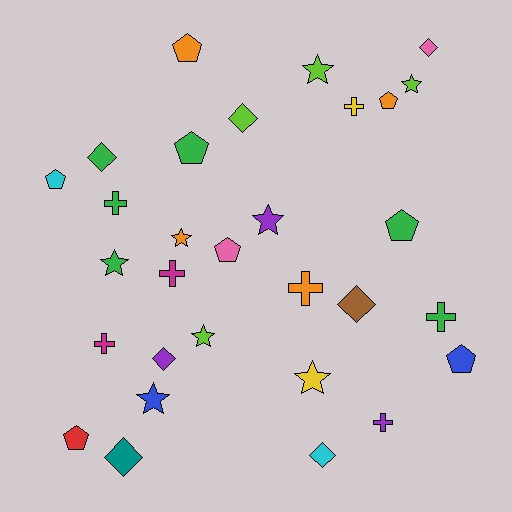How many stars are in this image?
There are 8 stars.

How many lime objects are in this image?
There are 4 lime objects.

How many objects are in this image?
There are 30 objects.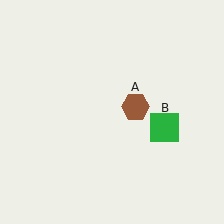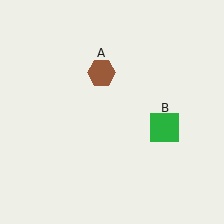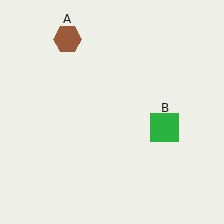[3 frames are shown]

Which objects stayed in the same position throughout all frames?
Green square (object B) remained stationary.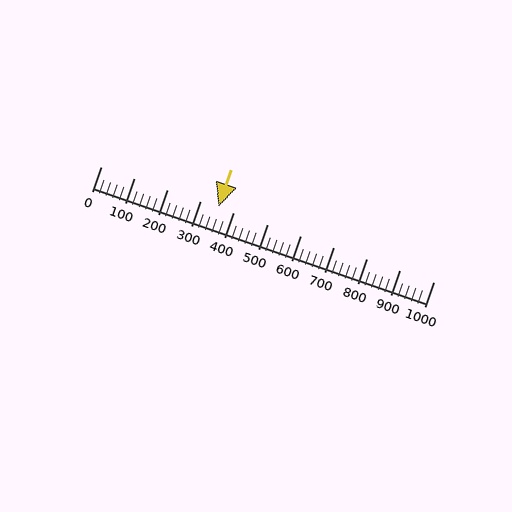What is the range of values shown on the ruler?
The ruler shows values from 0 to 1000.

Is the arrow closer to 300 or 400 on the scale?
The arrow is closer to 400.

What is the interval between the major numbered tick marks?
The major tick marks are spaced 100 units apart.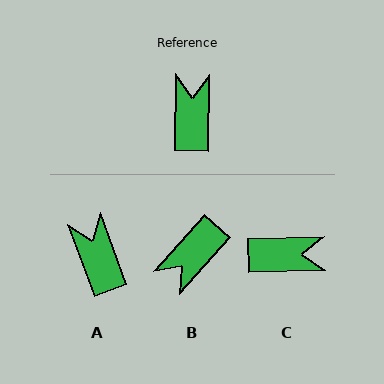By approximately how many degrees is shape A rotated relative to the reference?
Approximately 21 degrees counter-clockwise.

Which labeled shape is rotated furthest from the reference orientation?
B, about 139 degrees away.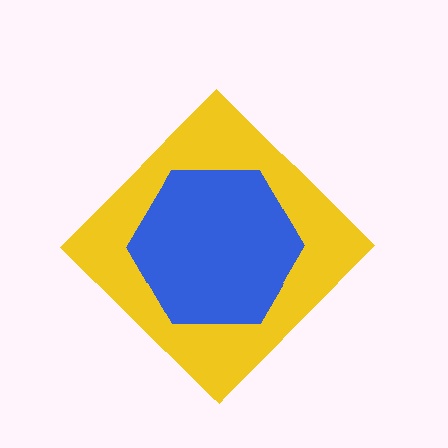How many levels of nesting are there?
2.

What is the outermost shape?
The yellow diamond.